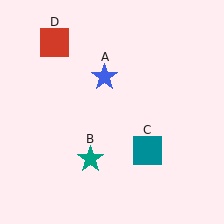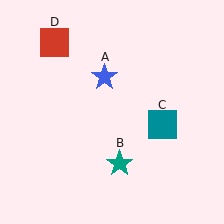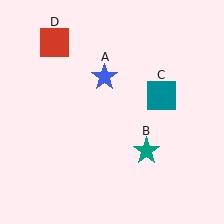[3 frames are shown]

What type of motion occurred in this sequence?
The teal star (object B), teal square (object C) rotated counterclockwise around the center of the scene.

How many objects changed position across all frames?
2 objects changed position: teal star (object B), teal square (object C).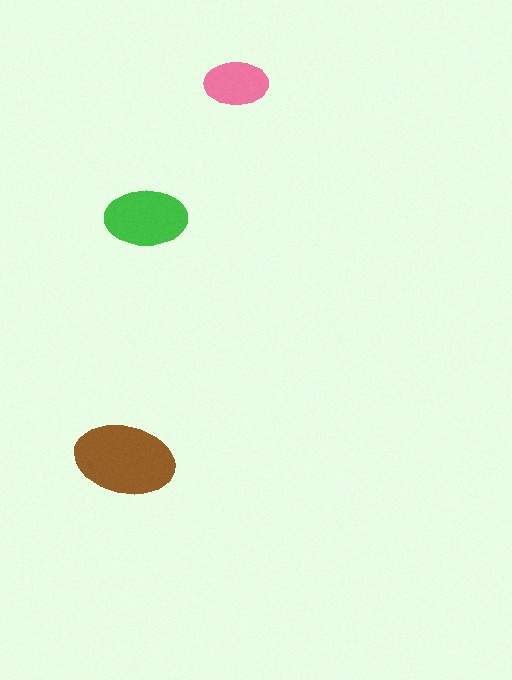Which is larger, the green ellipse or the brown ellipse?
The brown one.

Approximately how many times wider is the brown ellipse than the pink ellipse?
About 1.5 times wider.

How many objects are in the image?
There are 3 objects in the image.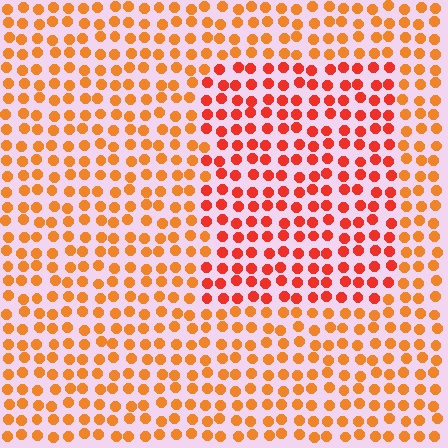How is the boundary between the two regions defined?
The boundary is defined purely by a slight shift in hue (about 26 degrees). Spacing, size, and orientation are identical on both sides.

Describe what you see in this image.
The image is filled with small orange elements in a uniform arrangement. A rectangle-shaped region is visible where the elements are tinted to a slightly different hue, forming a subtle color boundary.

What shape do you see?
I see a rectangle.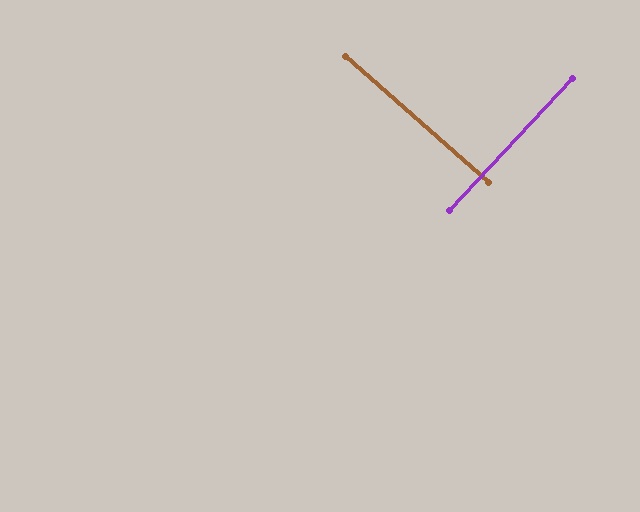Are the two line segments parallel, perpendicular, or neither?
Perpendicular — they meet at approximately 88°.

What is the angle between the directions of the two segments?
Approximately 88 degrees.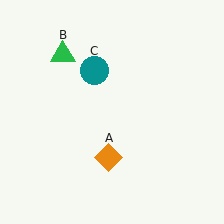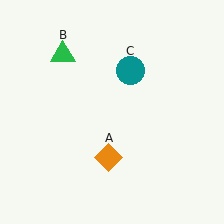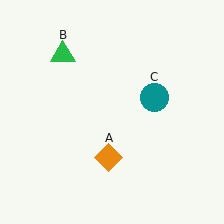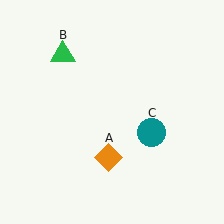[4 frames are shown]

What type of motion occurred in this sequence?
The teal circle (object C) rotated clockwise around the center of the scene.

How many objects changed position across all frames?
1 object changed position: teal circle (object C).